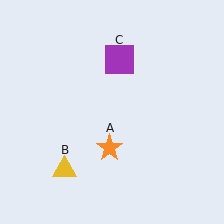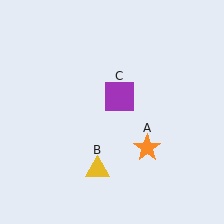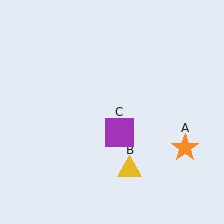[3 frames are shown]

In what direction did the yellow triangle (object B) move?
The yellow triangle (object B) moved right.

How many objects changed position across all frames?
3 objects changed position: orange star (object A), yellow triangle (object B), purple square (object C).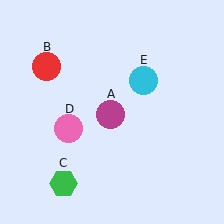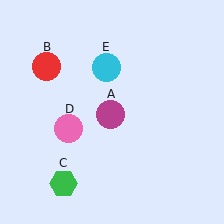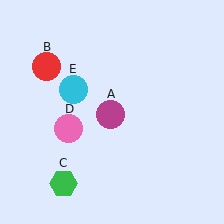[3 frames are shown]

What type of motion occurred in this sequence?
The cyan circle (object E) rotated counterclockwise around the center of the scene.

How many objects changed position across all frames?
1 object changed position: cyan circle (object E).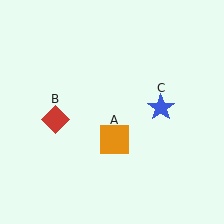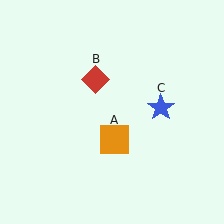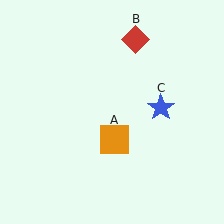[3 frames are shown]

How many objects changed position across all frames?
1 object changed position: red diamond (object B).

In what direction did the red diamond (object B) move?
The red diamond (object B) moved up and to the right.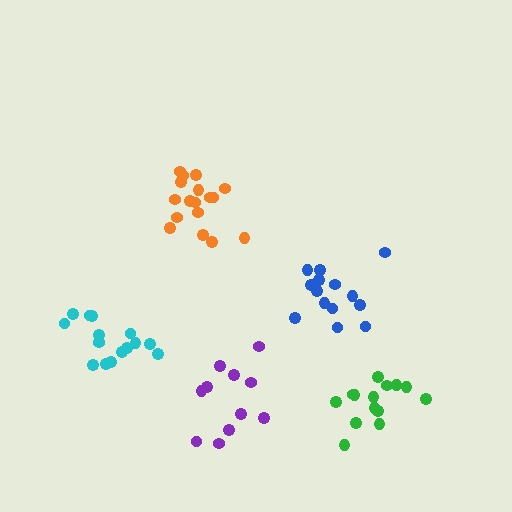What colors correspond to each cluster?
The clusters are colored: green, blue, orange, cyan, purple.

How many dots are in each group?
Group 1: 14 dots, Group 2: 14 dots, Group 3: 17 dots, Group 4: 15 dots, Group 5: 11 dots (71 total).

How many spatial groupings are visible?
There are 5 spatial groupings.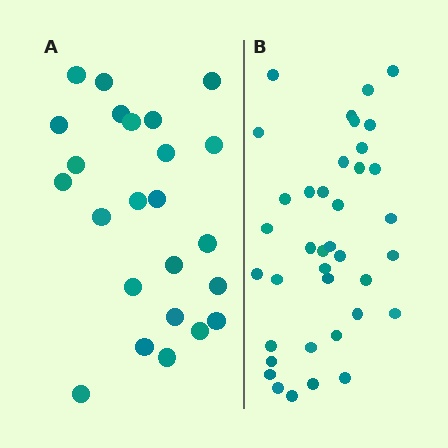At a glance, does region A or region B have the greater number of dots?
Region B (the right region) has more dots.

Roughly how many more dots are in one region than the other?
Region B has approximately 15 more dots than region A.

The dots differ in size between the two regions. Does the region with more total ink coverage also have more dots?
No. Region A has more total ink coverage because its dots are larger, but region B actually contains more individual dots. Total area can be misleading — the number of items is what matters here.